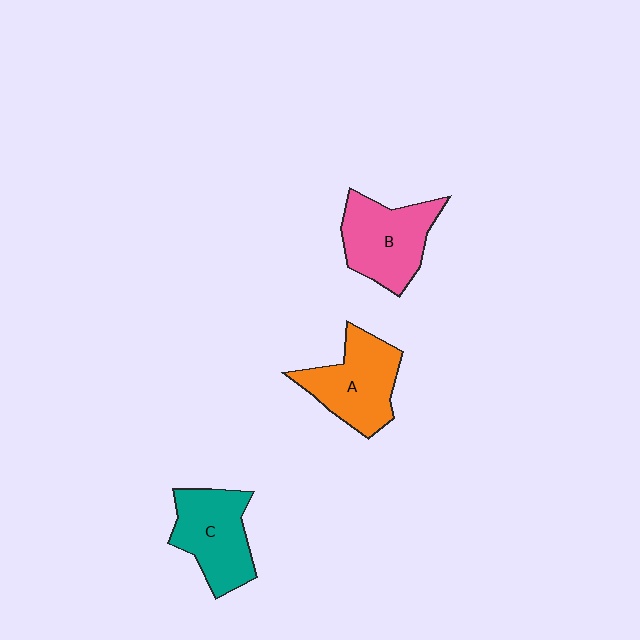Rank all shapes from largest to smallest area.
From largest to smallest: B (pink), A (orange), C (teal).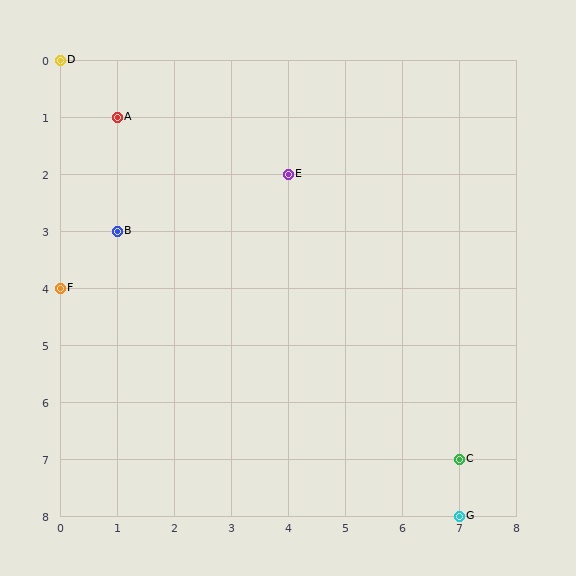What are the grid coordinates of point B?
Point B is at grid coordinates (1, 3).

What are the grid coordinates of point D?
Point D is at grid coordinates (0, 0).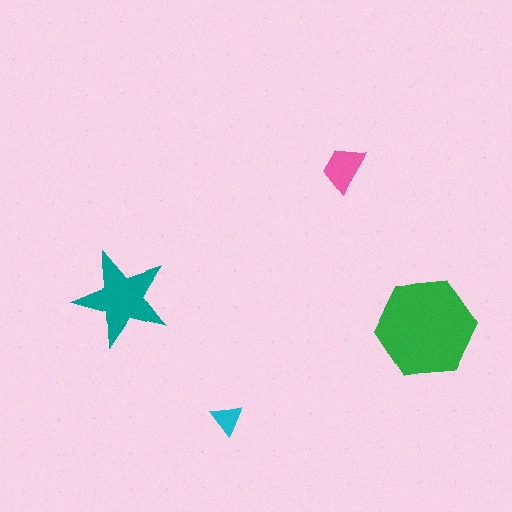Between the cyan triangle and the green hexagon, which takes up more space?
The green hexagon.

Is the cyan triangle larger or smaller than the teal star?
Smaller.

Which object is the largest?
The green hexagon.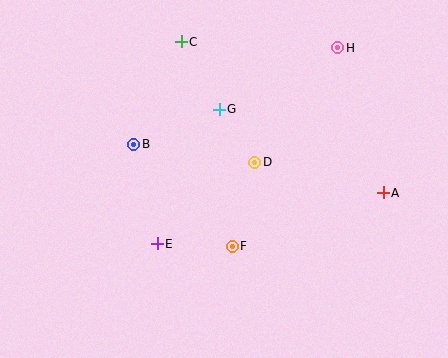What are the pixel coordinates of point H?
Point H is at (338, 48).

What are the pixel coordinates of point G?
Point G is at (219, 109).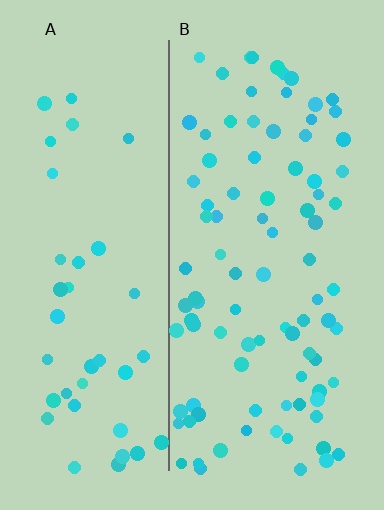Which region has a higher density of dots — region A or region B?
B (the right).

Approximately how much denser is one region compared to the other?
Approximately 2.2× — region B over region A.